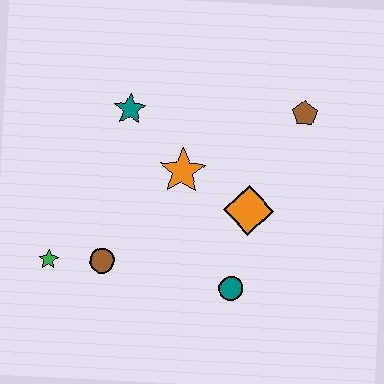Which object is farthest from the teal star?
The teal circle is farthest from the teal star.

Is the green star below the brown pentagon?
Yes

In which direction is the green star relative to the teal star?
The green star is below the teal star.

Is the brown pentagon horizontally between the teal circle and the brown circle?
No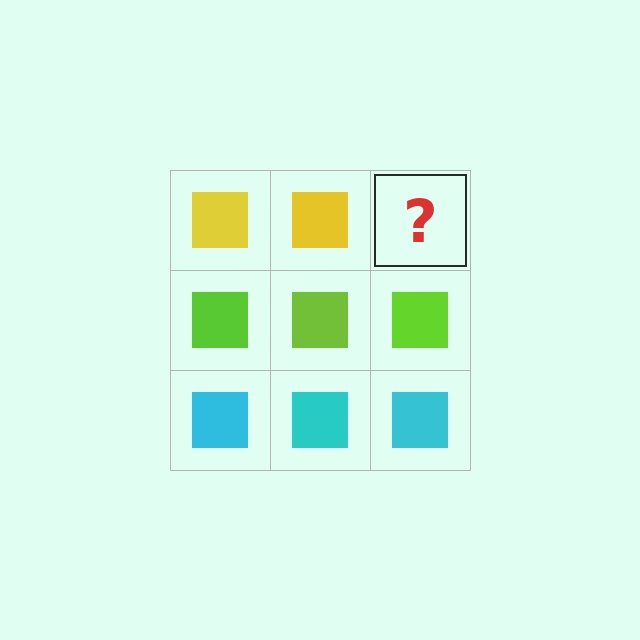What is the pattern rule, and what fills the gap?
The rule is that each row has a consistent color. The gap should be filled with a yellow square.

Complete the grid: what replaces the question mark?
The question mark should be replaced with a yellow square.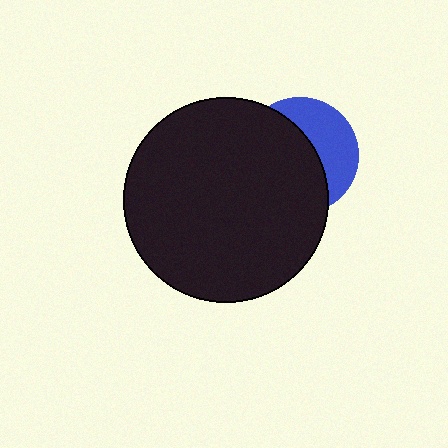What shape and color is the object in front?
The object in front is a black circle.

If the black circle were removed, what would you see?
You would see the complete blue circle.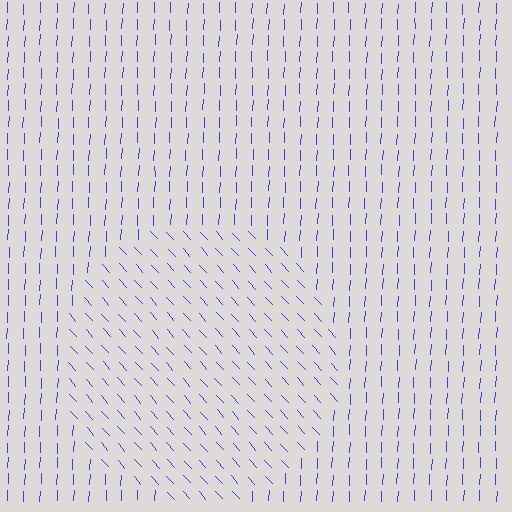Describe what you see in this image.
The image is filled with small blue line segments. A circle region in the image has lines oriented differently from the surrounding lines, creating a visible texture boundary.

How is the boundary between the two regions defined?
The boundary is defined purely by a change in line orientation (approximately 45 degrees difference). All lines are the same color and thickness.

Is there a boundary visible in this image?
Yes, there is a texture boundary formed by a change in line orientation.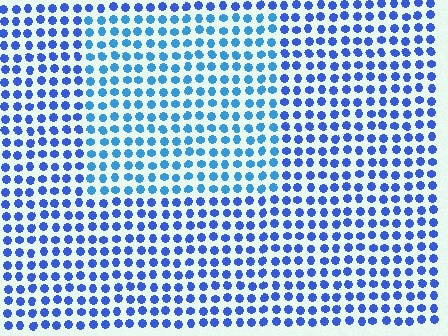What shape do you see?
I see a rectangle.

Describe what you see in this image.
The image is filled with small blue elements in a uniform arrangement. A rectangle-shaped region is visible where the elements are tinted to a slightly different hue, forming a subtle color boundary.